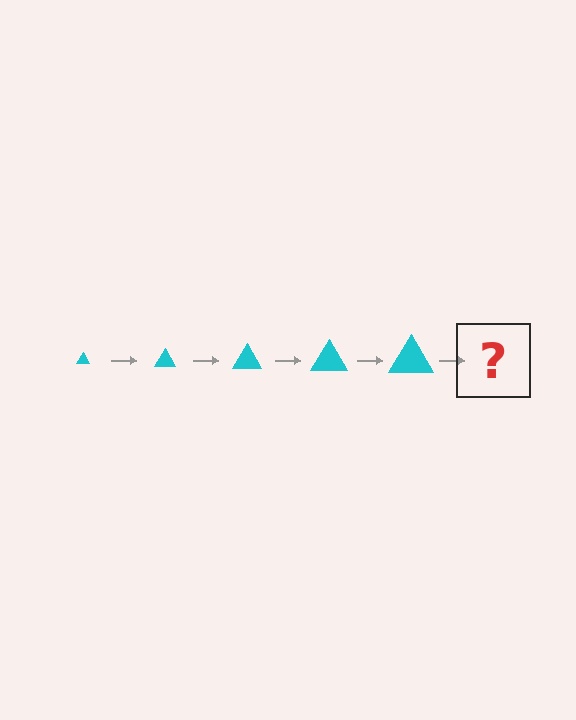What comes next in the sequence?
The next element should be a cyan triangle, larger than the previous one.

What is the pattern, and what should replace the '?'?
The pattern is that the triangle gets progressively larger each step. The '?' should be a cyan triangle, larger than the previous one.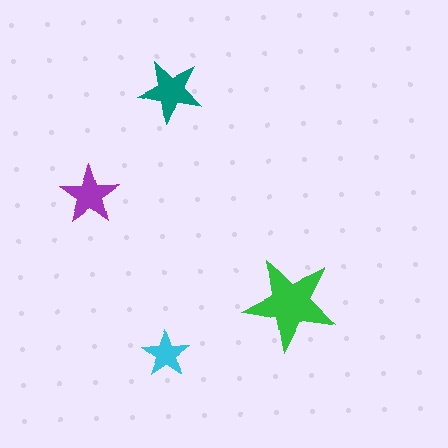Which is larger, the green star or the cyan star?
The green one.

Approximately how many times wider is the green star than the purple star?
About 1.5 times wider.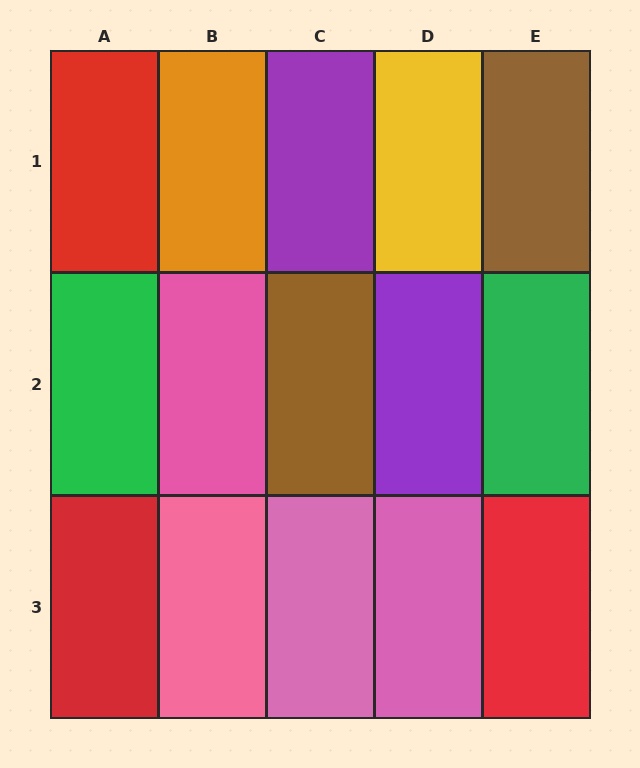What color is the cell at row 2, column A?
Green.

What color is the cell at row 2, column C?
Brown.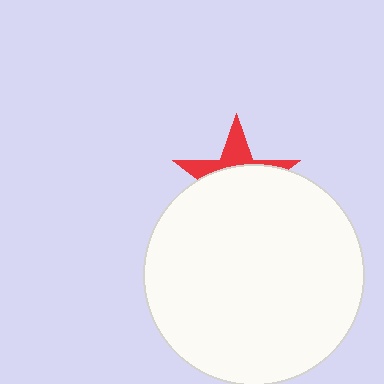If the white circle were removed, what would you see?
You would see the complete red star.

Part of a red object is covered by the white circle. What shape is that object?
It is a star.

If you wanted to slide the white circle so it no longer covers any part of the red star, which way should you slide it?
Slide it down — that is the most direct way to separate the two shapes.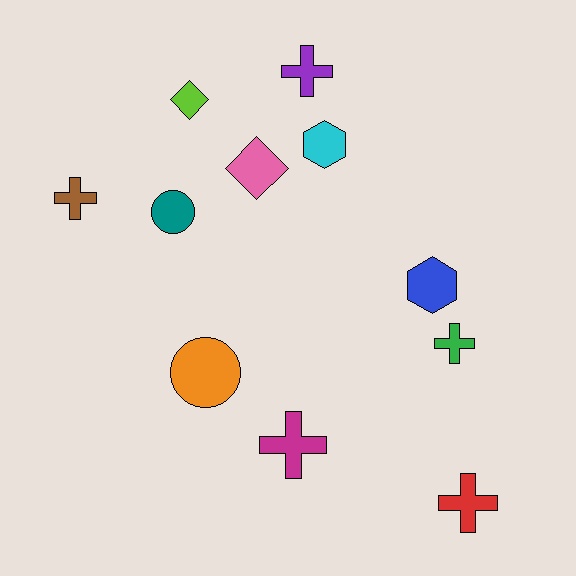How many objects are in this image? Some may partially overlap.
There are 11 objects.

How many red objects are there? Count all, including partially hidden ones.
There is 1 red object.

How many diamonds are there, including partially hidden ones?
There are 2 diamonds.